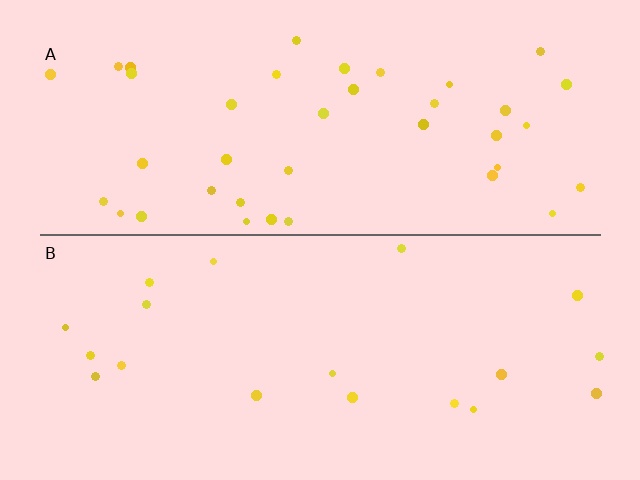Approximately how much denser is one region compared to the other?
Approximately 2.1× — region A over region B.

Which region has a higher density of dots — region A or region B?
A (the top).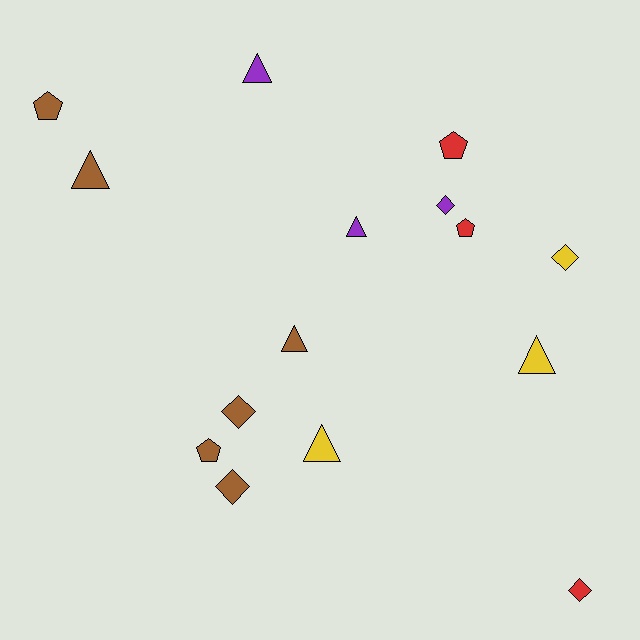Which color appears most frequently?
Brown, with 6 objects.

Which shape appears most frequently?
Triangle, with 6 objects.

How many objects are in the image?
There are 15 objects.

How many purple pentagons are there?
There are no purple pentagons.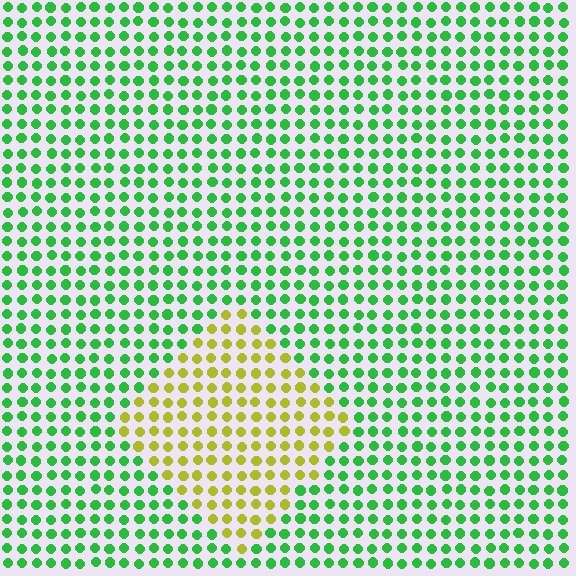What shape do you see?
I see a diamond.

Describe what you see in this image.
The image is filled with small green elements in a uniform arrangement. A diamond-shaped region is visible where the elements are tinted to a slightly different hue, forming a subtle color boundary.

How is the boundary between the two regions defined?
The boundary is defined purely by a slight shift in hue (about 62 degrees). Spacing, size, and orientation are identical on both sides.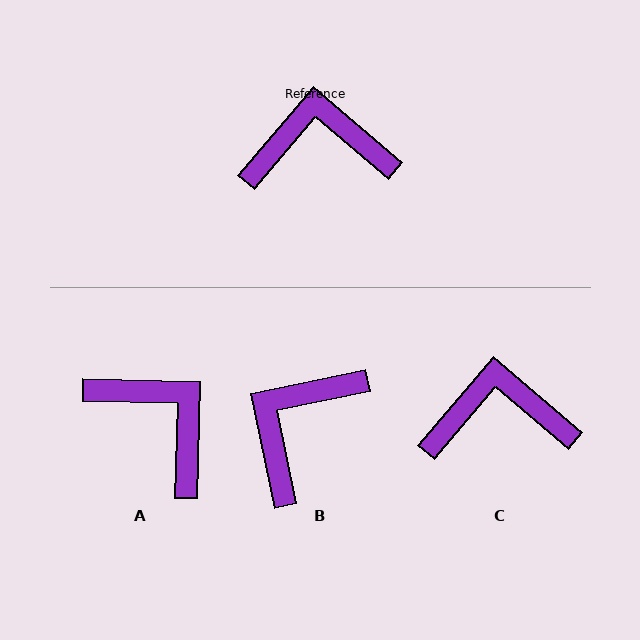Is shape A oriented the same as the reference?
No, it is off by about 51 degrees.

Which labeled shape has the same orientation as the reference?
C.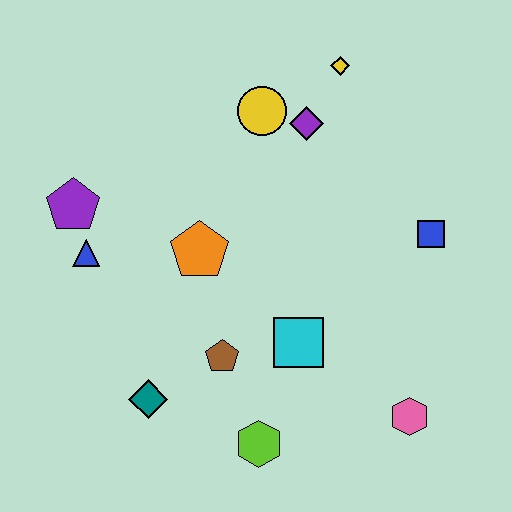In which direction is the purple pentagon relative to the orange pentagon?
The purple pentagon is to the left of the orange pentagon.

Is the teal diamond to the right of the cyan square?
No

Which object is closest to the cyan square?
The brown pentagon is closest to the cyan square.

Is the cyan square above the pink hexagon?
Yes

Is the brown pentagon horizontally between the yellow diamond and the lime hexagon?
No